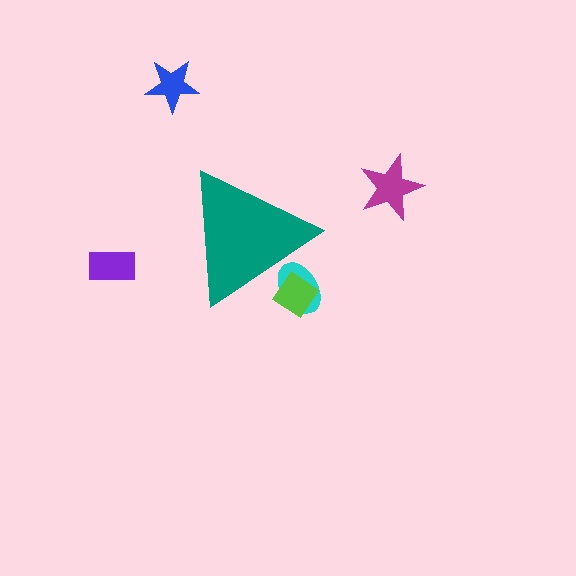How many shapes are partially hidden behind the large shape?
2 shapes are partially hidden.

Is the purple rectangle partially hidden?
No, the purple rectangle is fully visible.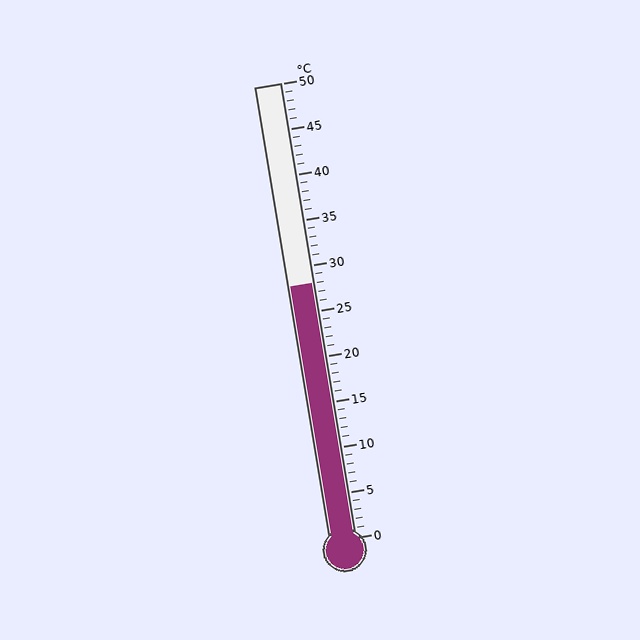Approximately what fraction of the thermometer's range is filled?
The thermometer is filled to approximately 55% of its range.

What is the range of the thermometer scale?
The thermometer scale ranges from 0°C to 50°C.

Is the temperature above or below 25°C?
The temperature is above 25°C.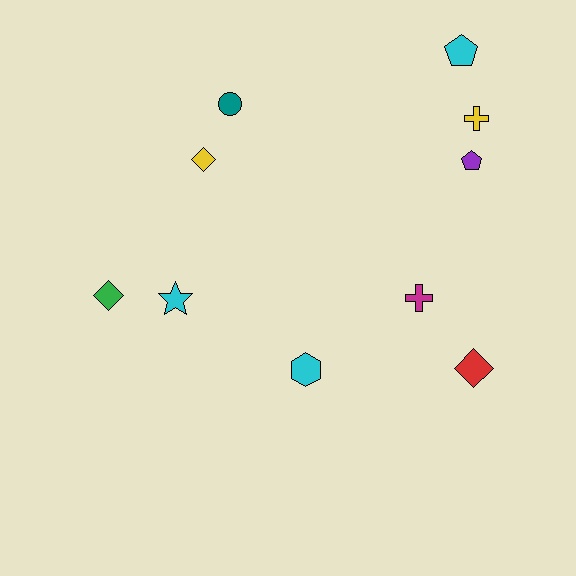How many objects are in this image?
There are 10 objects.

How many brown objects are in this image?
There are no brown objects.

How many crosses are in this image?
There are 2 crosses.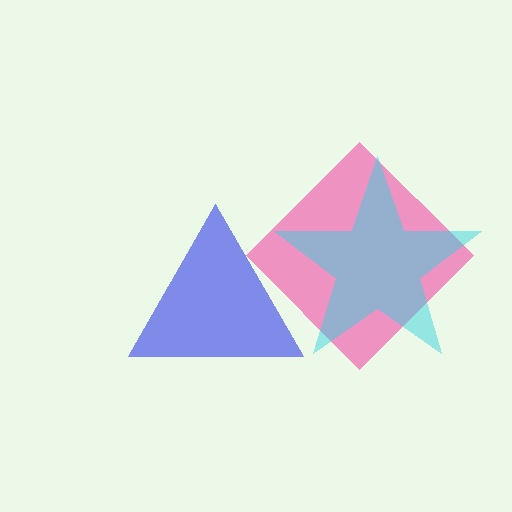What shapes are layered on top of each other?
The layered shapes are: a blue triangle, a pink diamond, a cyan star.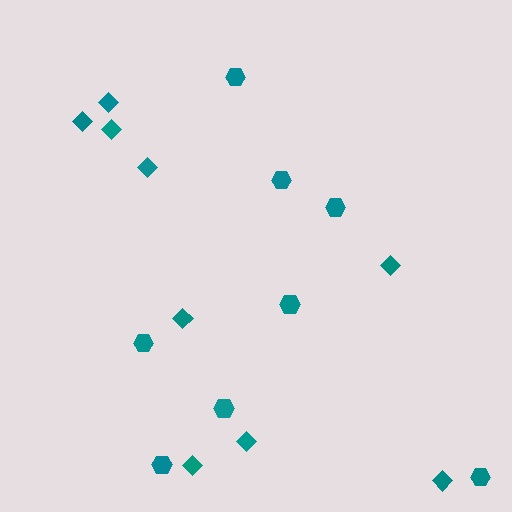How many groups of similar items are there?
There are 2 groups: one group of diamonds (9) and one group of hexagons (8).